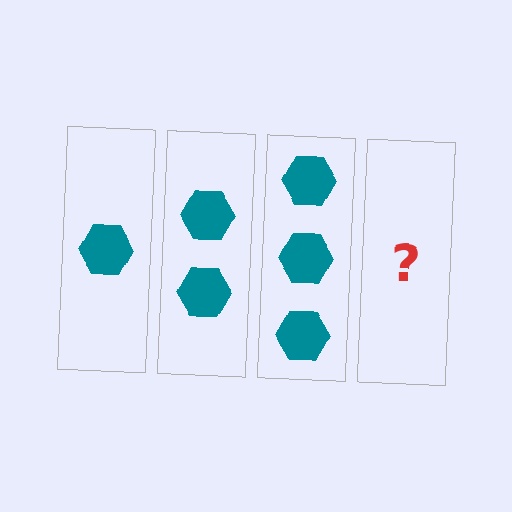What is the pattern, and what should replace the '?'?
The pattern is that each step adds one more hexagon. The '?' should be 4 hexagons.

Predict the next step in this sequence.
The next step is 4 hexagons.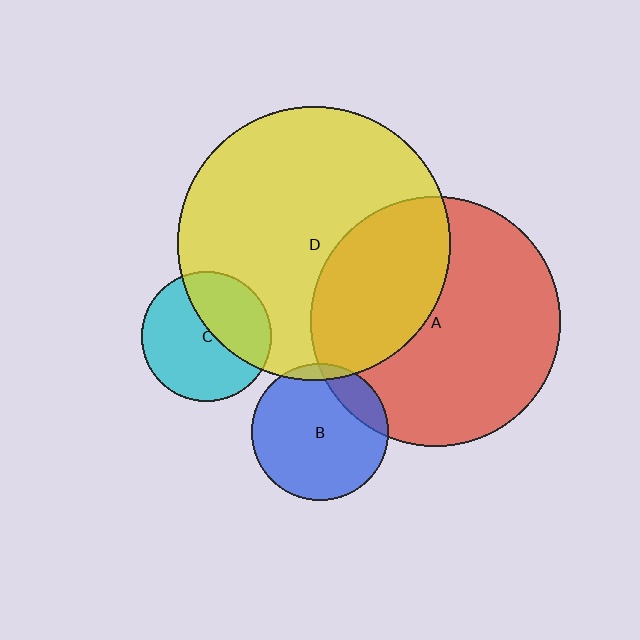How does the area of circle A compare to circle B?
Approximately 3.3 times.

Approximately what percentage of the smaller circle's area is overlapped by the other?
Approximately 35%.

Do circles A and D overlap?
Yes.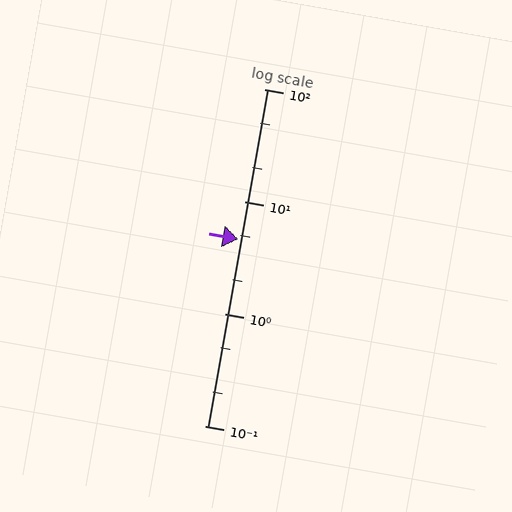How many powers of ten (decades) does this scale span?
The scale spans 3 decades, from 0.1 to 100.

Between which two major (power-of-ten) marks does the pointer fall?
The pointer is between 1 and 10.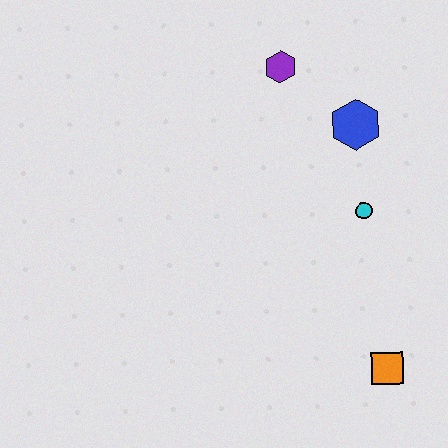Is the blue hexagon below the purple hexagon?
Yes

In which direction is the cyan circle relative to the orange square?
The cyan circle is above the orange square.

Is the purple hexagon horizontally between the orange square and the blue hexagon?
No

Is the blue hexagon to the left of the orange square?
Yes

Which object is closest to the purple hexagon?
The blue hexagon is closest to the purple hexagon.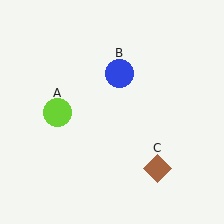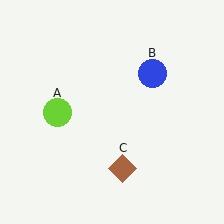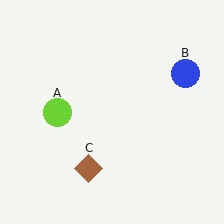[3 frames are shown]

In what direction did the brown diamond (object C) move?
The brown diamond (object C) moved left.